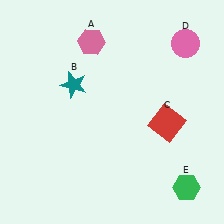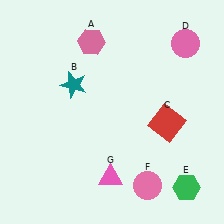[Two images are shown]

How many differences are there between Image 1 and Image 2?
There are 2 differences between the two images.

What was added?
A pink circle (F), a pink triangle (G) were added in Image 2.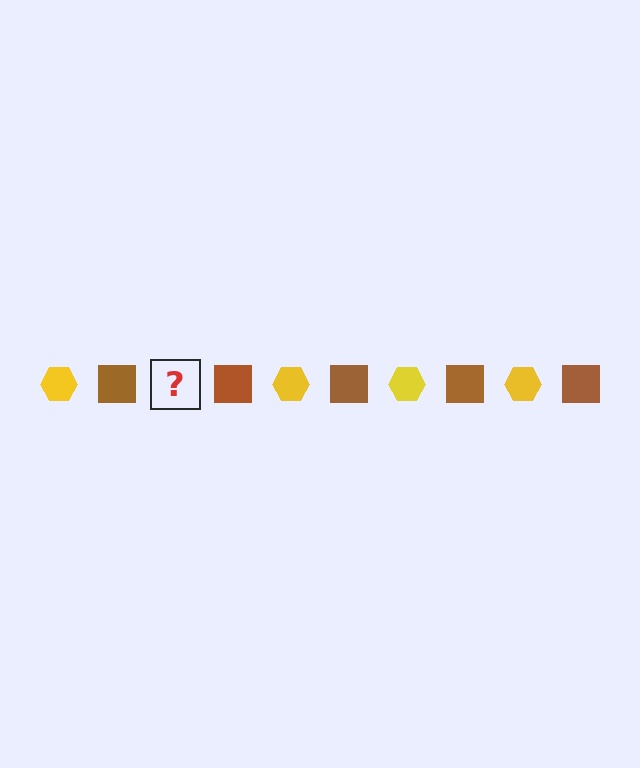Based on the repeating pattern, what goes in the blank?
The blank should be a yellow hexagon.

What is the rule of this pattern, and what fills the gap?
The rule is that the pattern alternates between yellow hexagon and brown square. The gap should be filled with a yellow hexagon.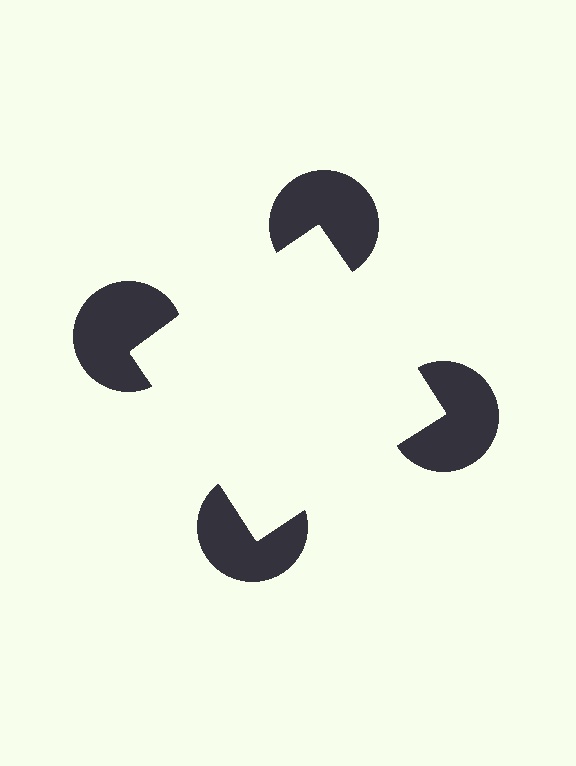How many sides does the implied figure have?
4 sides.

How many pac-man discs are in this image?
There are 4 — one at each vertex of the illusory square.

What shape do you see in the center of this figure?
An illusory square — its edges are inferred from the aligned wedge cuts in the pac-man discs, not physically drawn.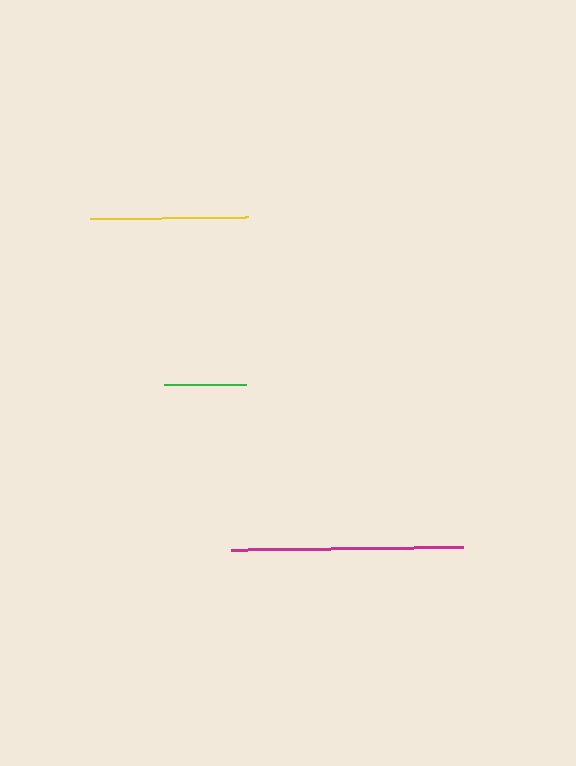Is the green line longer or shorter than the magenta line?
The magenta line is longer than the green line.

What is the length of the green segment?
The green segment is approximately 83 pixels long.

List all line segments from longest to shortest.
From longest to shortest: magenta, yellow, green.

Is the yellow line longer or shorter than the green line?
The yellow line is longer than the green line.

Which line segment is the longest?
The magenta line is the longest at approximately 233 pixels.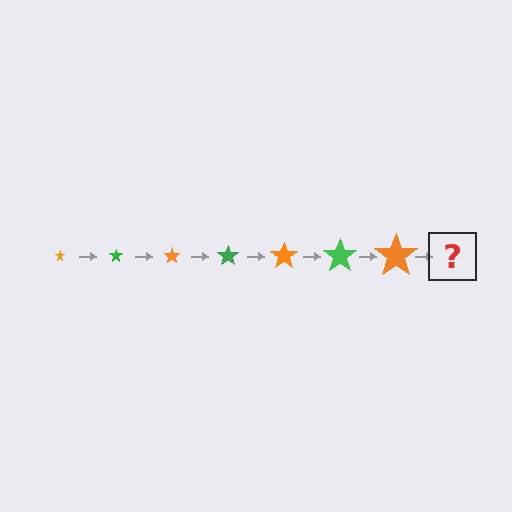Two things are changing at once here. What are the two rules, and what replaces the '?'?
The two rules are that the star grows larger each step and the color cycles through orange and green. The '?' should be a green star, larger than the previous one.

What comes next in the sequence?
The next element should be a green star, larger than the previous one.